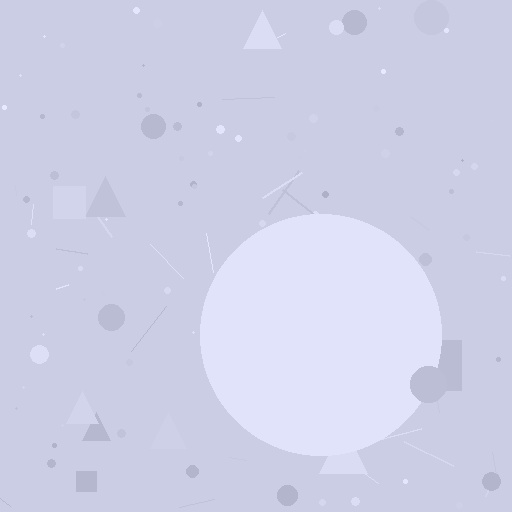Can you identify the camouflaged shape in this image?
The camouflaged shape is a circle.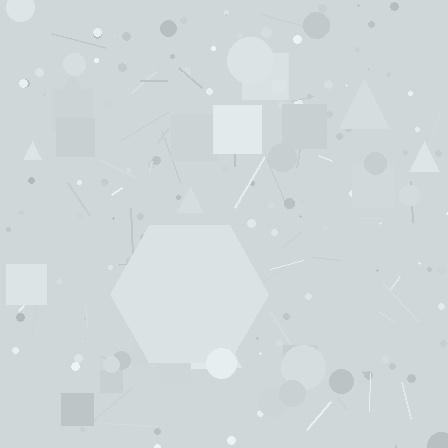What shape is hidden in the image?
A hexagon is hidden in the image.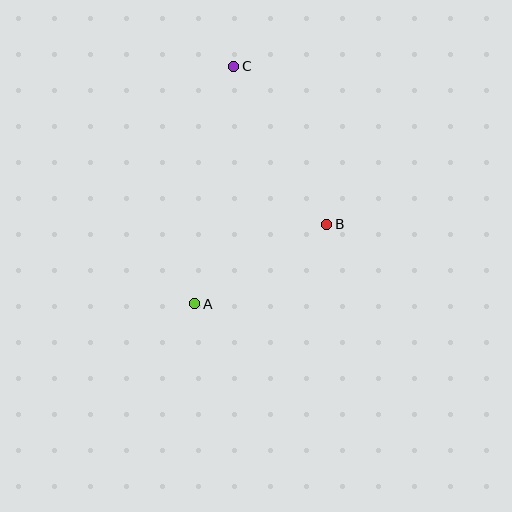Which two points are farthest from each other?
Points A and C are farthest from each other.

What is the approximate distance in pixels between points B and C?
The distance between B and C is approximately 183 pixels.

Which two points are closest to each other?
Points A and B are closest to each other.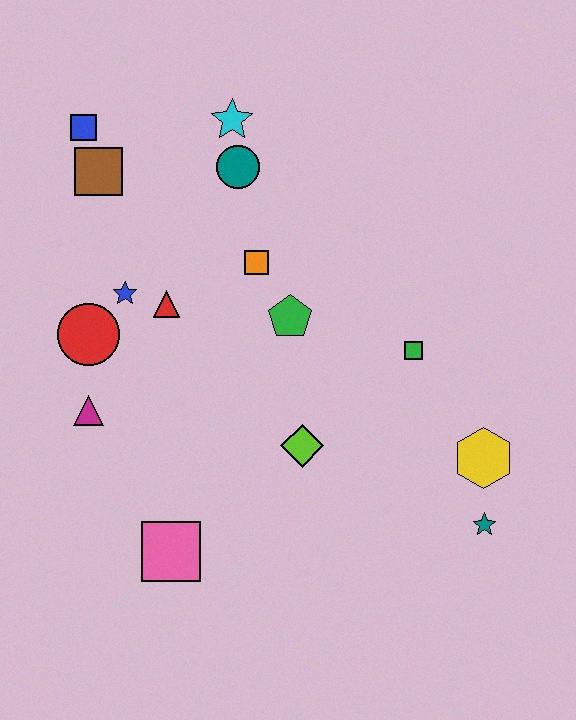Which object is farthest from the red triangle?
The teal star is farthest from the red triangle.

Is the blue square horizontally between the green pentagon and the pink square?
No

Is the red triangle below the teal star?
No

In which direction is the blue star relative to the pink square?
The blue star is above the pink square.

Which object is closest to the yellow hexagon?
The teal star is closest to the yellow hexagon.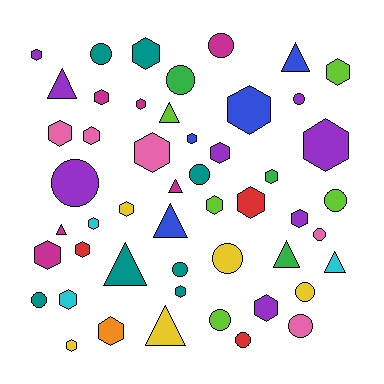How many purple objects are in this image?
There are 8 purple objects.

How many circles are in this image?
There are 15 circles.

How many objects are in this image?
There are 50 objects.